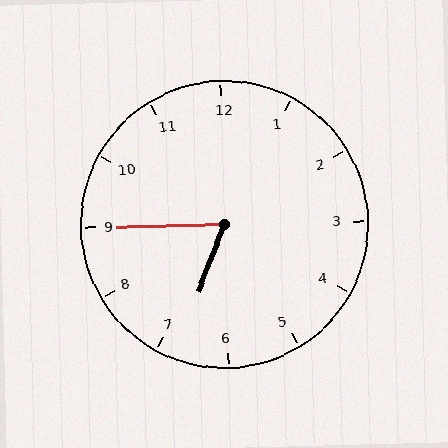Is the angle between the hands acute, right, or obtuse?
It is acute.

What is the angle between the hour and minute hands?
Approximately 68 degrees.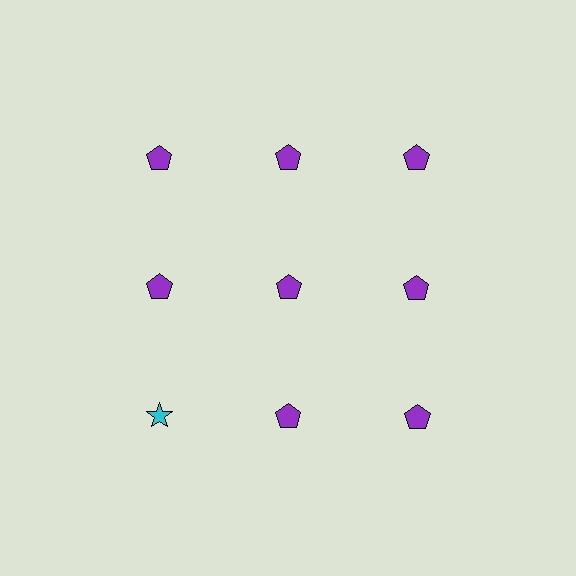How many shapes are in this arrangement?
There are 9 shapes arranged in a grid pattern.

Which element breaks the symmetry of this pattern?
The cyan star in the third row, leftmost column breaks the symmetry. All other shapes are purple pentagons.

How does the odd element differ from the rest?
It differs in both color (cyan instead of purple) and shape (star instead of pentagon).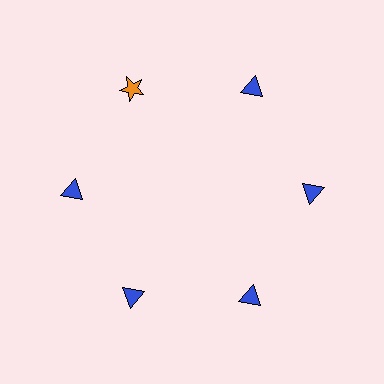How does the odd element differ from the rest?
It differs in both color (orange instead of blue) and shape (star instead of triangle).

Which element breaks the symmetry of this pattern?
The orange star at roughly the 11 o'clock position breaks the symmetry. All other shapes are blue triangles.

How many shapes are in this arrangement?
There are 6 shapes arranged in a ring pattern.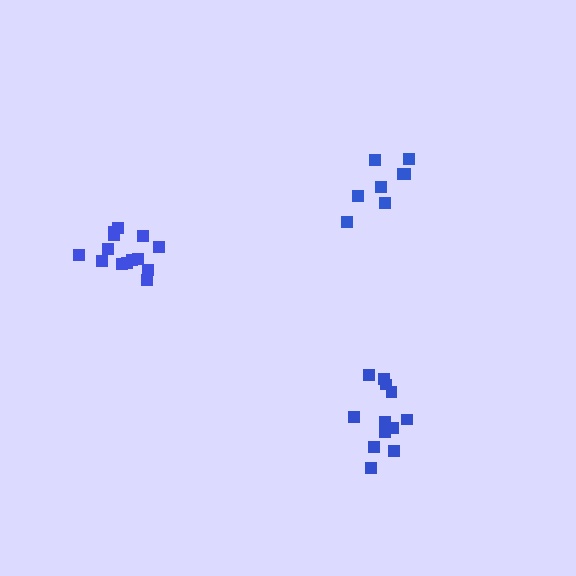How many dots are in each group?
Group 1: 8 dots, Group 2: 12 dots, Group 3: 14 dots (34 total).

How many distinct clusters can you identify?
There are 3 distinct clusters.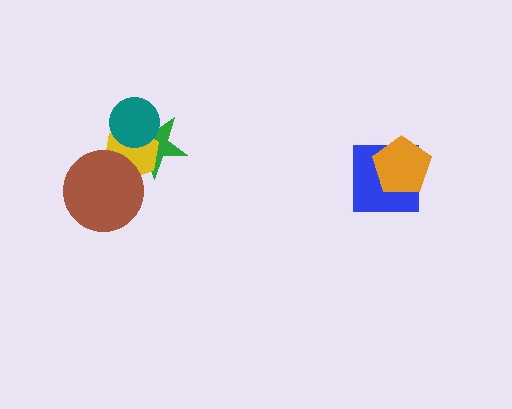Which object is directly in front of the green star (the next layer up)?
The yellow hexagon is directly in front of the green star.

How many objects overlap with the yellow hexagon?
3 objects overlap with the yellow hexagon.